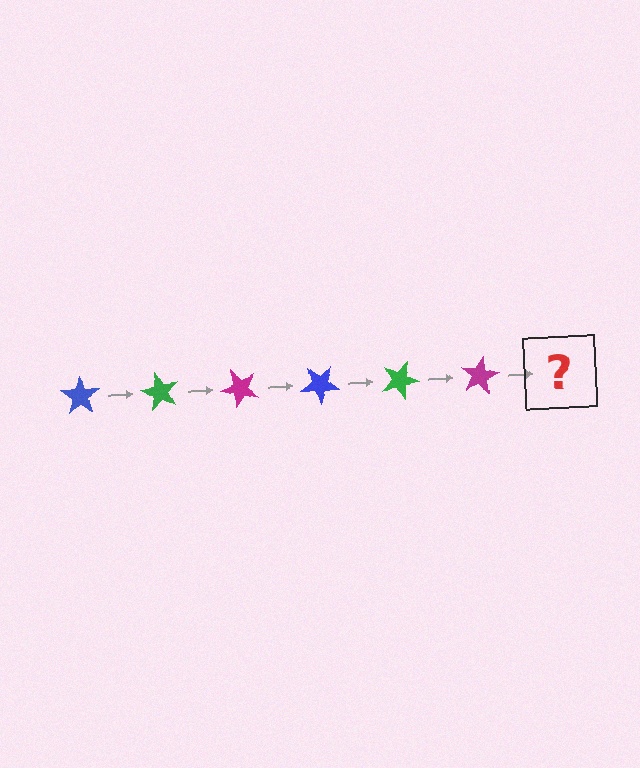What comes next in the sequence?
The next element should be a blue star, rotated 360 degrees from the start.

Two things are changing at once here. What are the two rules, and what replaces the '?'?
The two rules are that it rotates 60 degrees each step and the color cycles through blue, green, and magenta. The '?' should be a blue star, rotated 360 degrees from the start.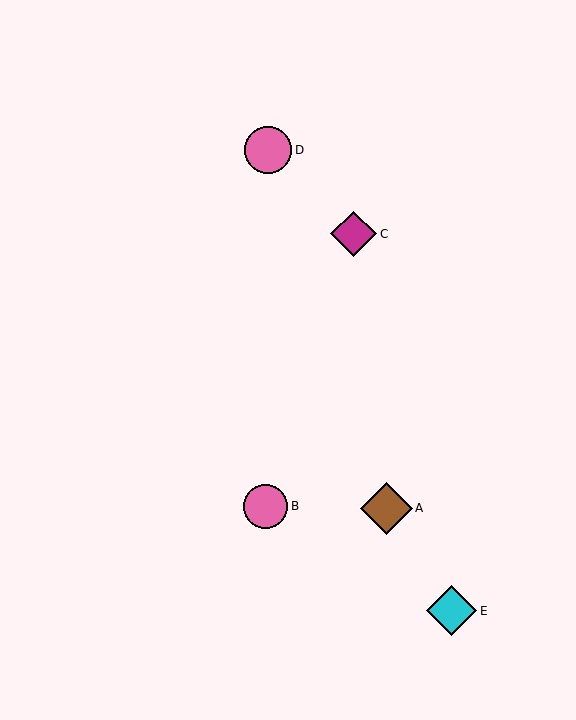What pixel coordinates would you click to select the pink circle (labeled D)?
Click at (268, 150) to select the pink circle D.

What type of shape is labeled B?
Shape B is a pink circle.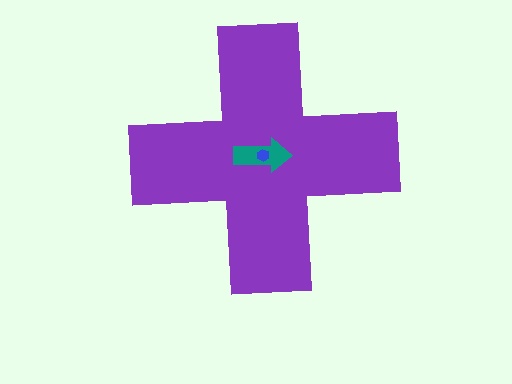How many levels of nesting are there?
3.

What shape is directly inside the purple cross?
The teal arrow.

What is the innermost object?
The blue hexagon.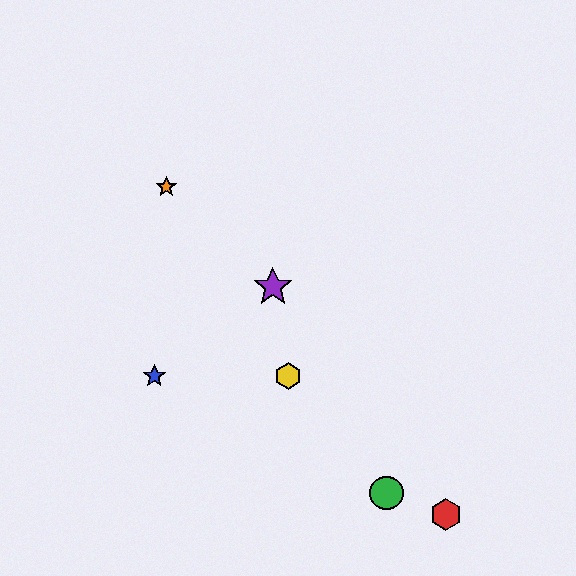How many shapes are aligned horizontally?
2 shapes (the blue star, the yellow hexagon) are aligned horizontally.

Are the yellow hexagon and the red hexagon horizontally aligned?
No, the yellow hexagon is at y≈376 and the red hexagon is at y≈514.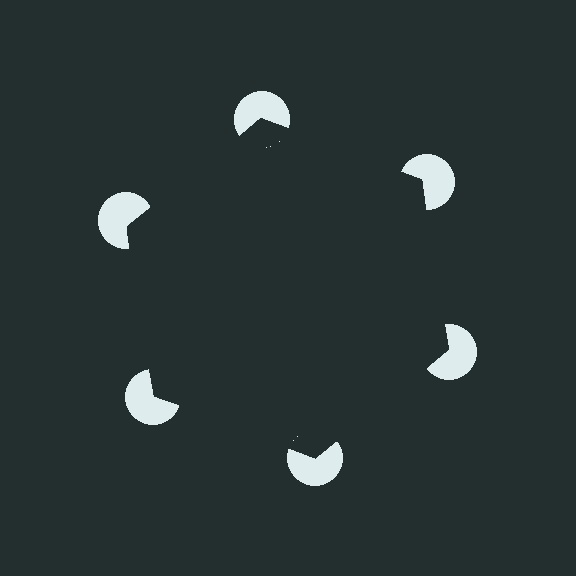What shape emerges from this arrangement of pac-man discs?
An illusory hexagon — its edges are inferred from the aligned wedge cuts in the pac-man discs, not physically drawn.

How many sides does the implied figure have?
6 sides.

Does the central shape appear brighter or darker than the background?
It typically appears slightly darker than the background, even though no actual brightness change is drawn.